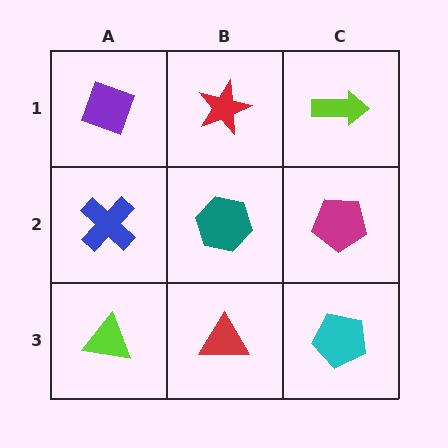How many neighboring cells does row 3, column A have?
2.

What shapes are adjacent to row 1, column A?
A blue cross (row 2, column A), a red star (row 1, column B).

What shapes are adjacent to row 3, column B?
A teal hexagon (row 2, column B), a lime triangle (row 3, column A), a cyan pentagon (row 3, column C).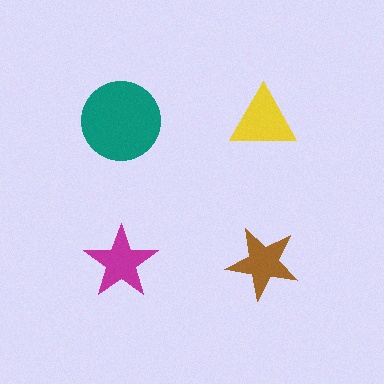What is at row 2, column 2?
A brown star.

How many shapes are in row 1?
2 shapes.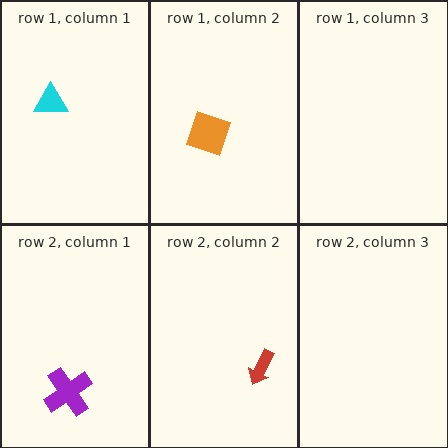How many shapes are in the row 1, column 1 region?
1.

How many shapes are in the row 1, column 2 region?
1.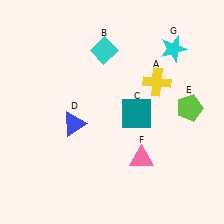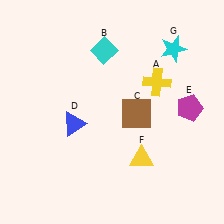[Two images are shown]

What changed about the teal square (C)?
In Image 1, C is teal. In Image 2, it changed to brown.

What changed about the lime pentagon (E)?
In Image 1, E is lime. In Image 2, it changed to magenta.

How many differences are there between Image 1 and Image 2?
There are 3 differences between the two images.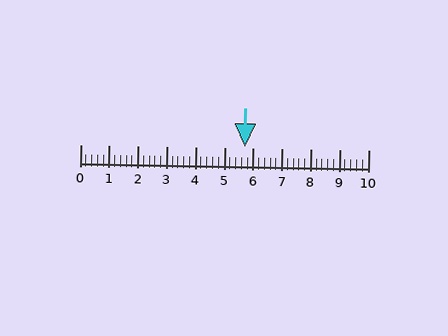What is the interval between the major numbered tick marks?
The major tick marks are spaced 1 units apart.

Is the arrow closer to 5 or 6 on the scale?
The arrow is closer to 6.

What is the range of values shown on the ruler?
The ruler shows values from 0 to 10.